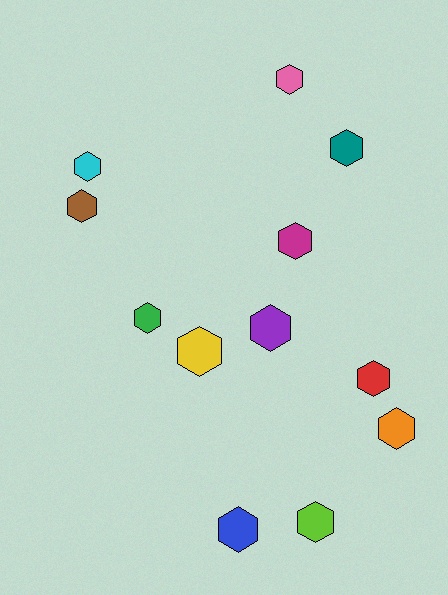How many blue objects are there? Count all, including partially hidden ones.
There is 1 blue object.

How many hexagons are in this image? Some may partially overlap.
There are 12 hexagons.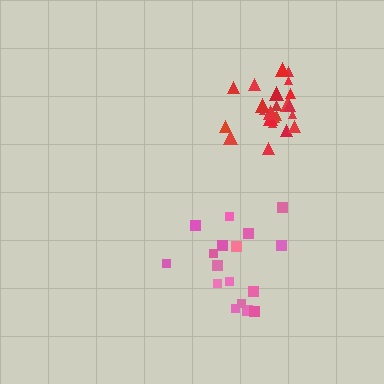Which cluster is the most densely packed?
Red.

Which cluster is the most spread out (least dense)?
Pink.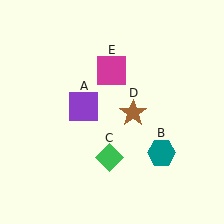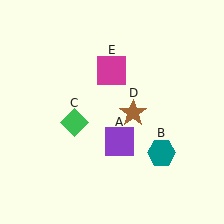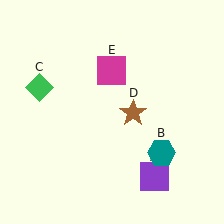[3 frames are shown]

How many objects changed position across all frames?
2 objects changed position: purple square (object A), green diamond (object C).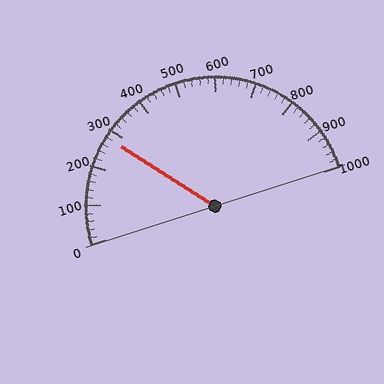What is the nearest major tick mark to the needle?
The nearest major tick mark is 300.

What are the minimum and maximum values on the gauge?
The gauge ranges from 0 to 1000.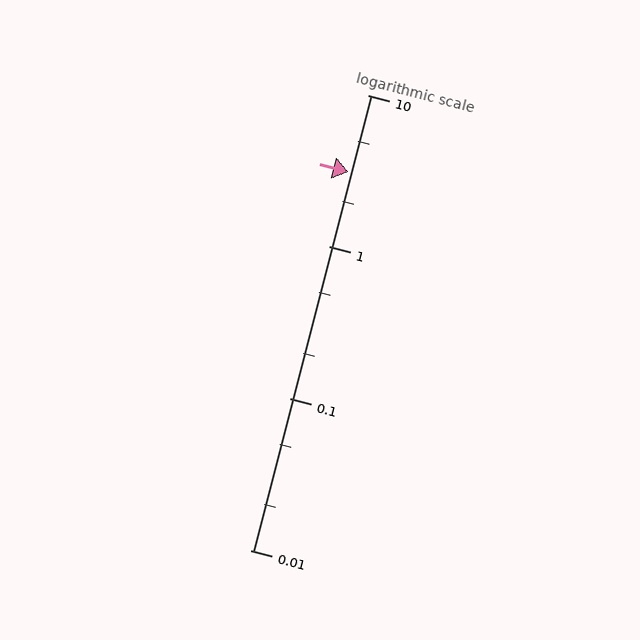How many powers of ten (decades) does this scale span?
The scale spans 3 decades, from 0.01 to 10.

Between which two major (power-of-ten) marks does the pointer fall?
The pointer is between 1 and 10.